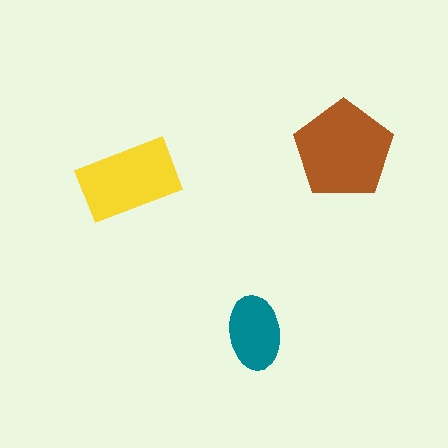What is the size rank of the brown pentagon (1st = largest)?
1st.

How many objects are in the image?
There are 3 objects in the image.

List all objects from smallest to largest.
The teal ellipse, the yellow rectangle, the brown pentagon.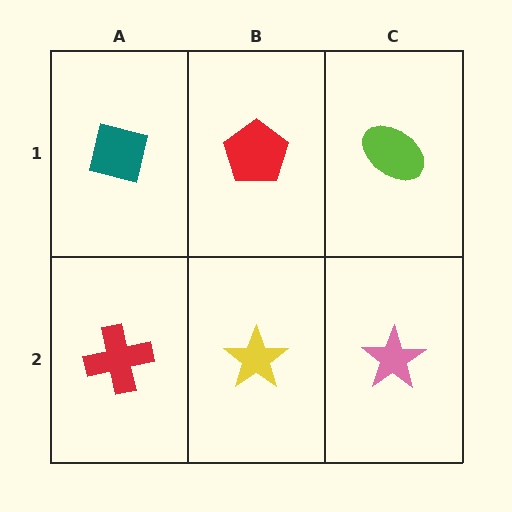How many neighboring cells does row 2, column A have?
2.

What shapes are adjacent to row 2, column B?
A red pentagon (row 1, column B), a red cross (row 2, column A), a pink star (row 2, column C).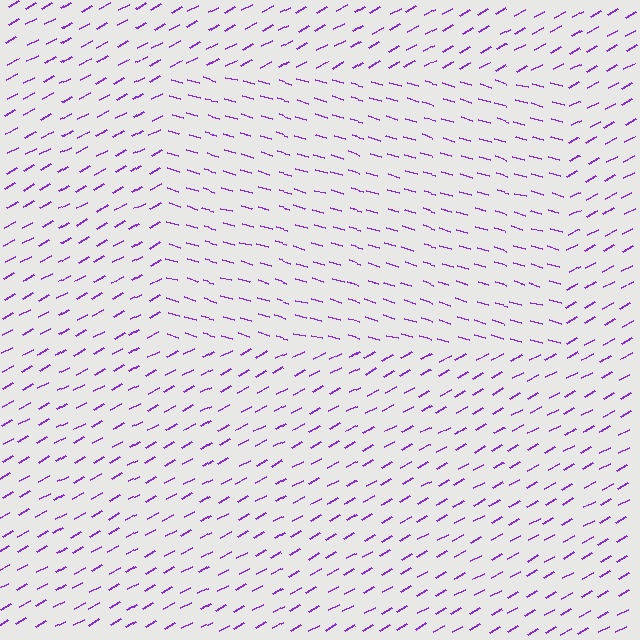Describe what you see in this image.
The image is filled with small purple line segments. A rectangle region in the image has lines oriented differently from the surrounding lines, creating a visible texture boundary.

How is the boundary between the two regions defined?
The boundary is defined purely by a change in line orientation (approximately 45 degrees difference). All lines are the same color and thickness.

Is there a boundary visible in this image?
Yes, there is a texture boundary formed by a change in line orientation.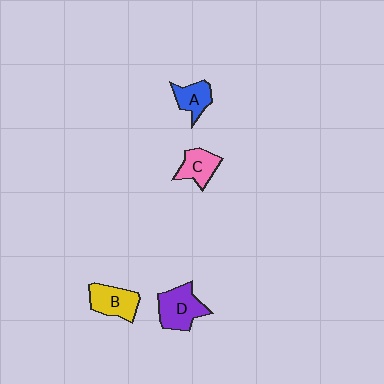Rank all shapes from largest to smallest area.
From largest to smallest: D (purple), B (yellow), C (pink), A (blue).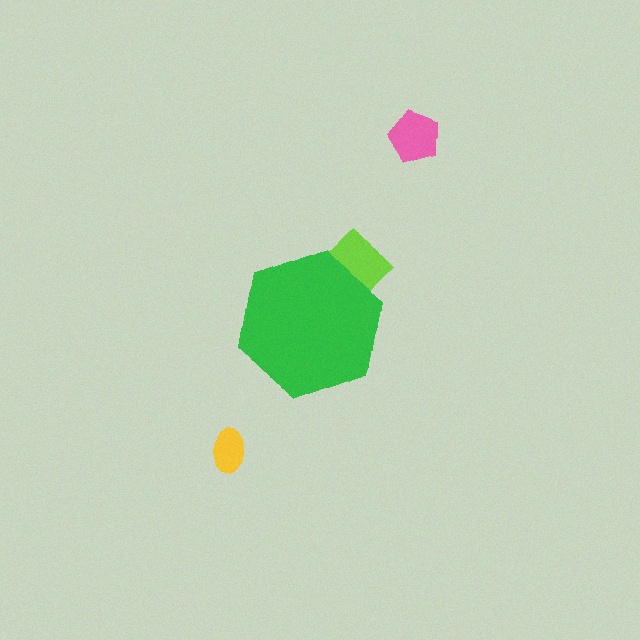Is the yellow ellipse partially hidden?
No, the yellow ellipse is fully visible.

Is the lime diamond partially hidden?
Yes, the lime diamond is partially hidden behind the green hexagon.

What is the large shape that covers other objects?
A green hexagon.